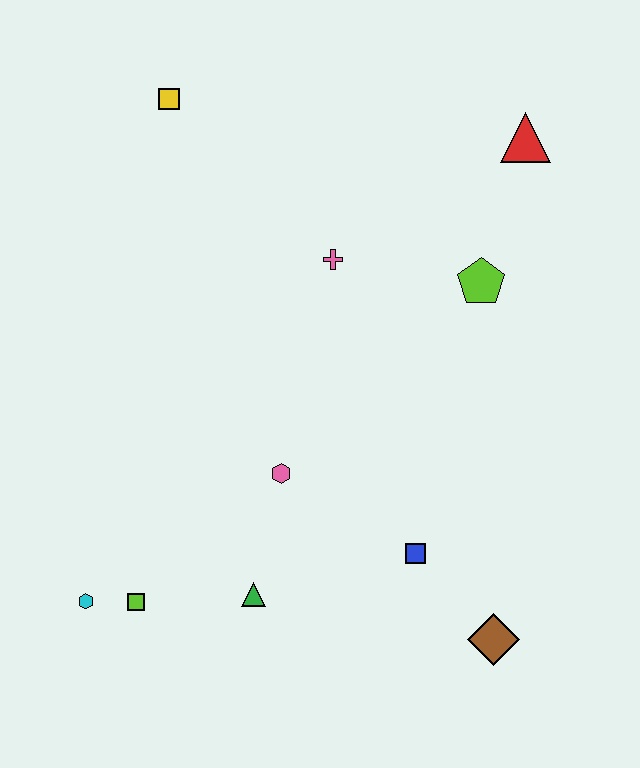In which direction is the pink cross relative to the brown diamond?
The pink cross is above the brown diamond.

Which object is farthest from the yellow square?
The brown diamond is farthest from the yellow square.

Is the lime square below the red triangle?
Yes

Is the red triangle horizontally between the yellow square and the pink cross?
No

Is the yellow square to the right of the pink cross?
No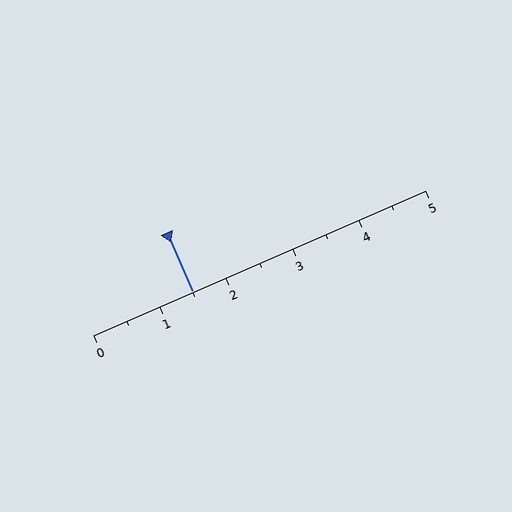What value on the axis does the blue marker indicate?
The marker indicates approximately 1.5.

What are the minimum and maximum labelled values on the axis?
The axis runs from 0 to 5.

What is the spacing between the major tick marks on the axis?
The major ticks are spaced 1 apart.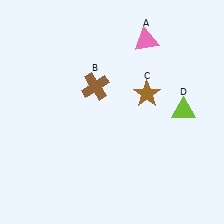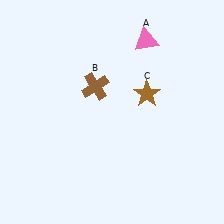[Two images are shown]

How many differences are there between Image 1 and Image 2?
There is 1 difference between the two images.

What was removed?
The lime triangle (D) was removed in Image 2.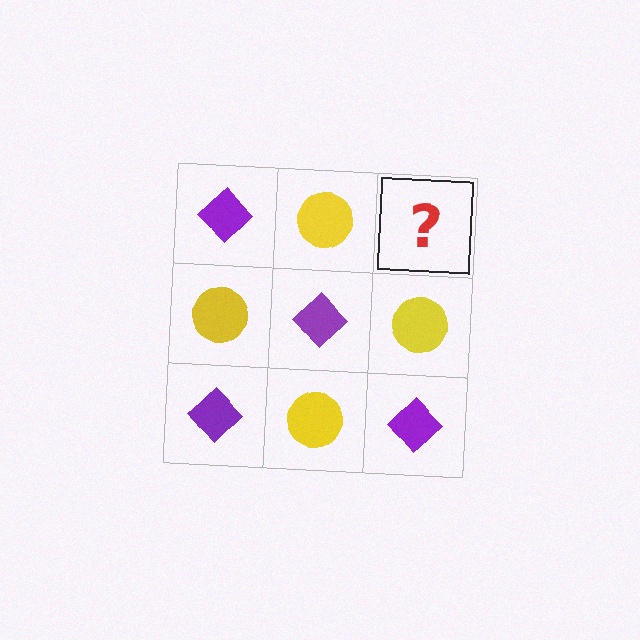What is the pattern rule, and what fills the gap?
The rule is that it alternates purple diamond and yellow circle in a checkerboard pattern. The gap should be filled with a purple diamond.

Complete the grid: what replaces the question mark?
The question mark should be replaced with a purple diamond.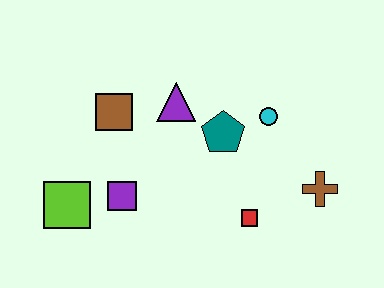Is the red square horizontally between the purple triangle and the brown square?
No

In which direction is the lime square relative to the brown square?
The lime square is below the brown square.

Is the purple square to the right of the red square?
No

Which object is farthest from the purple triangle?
The brown cross is farthest from the purple triangle.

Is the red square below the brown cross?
Yes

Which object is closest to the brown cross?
The red square is closest to the brown cross.